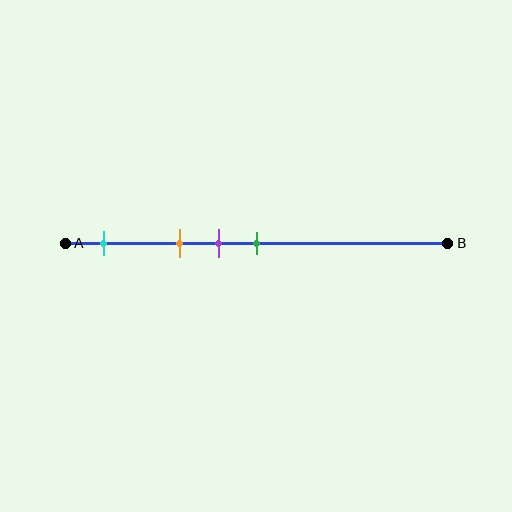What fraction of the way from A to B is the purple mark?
The purple mark is approximately 40% (0.4) of the way from A to B.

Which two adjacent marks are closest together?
The purple and green marks are the closest adjacent pair.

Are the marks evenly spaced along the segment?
No, the marks are not evenly spaced.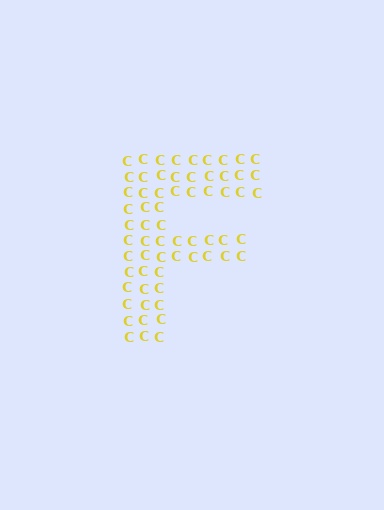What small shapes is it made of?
It is made of small letter C's.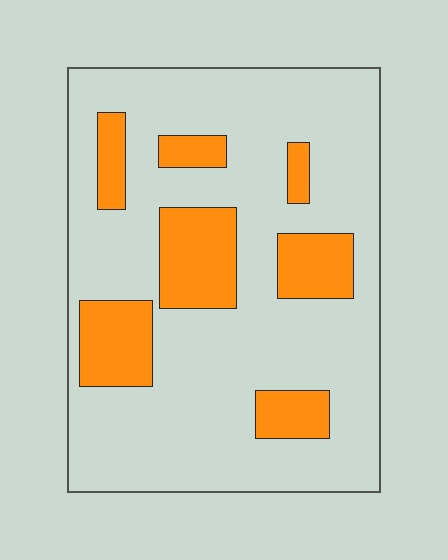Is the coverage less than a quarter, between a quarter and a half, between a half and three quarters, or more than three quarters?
Less than a quarter.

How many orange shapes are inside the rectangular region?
7.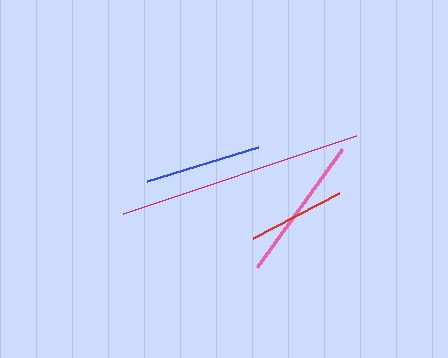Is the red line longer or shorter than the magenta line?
The magenta line is longer than the red line.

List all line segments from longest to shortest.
From longest to shortest: magenta, pink, blue, red.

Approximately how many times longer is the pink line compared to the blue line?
The pink line is approximately 1.3 times the length of the blue line.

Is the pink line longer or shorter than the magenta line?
The magenta line is longer than the pink line.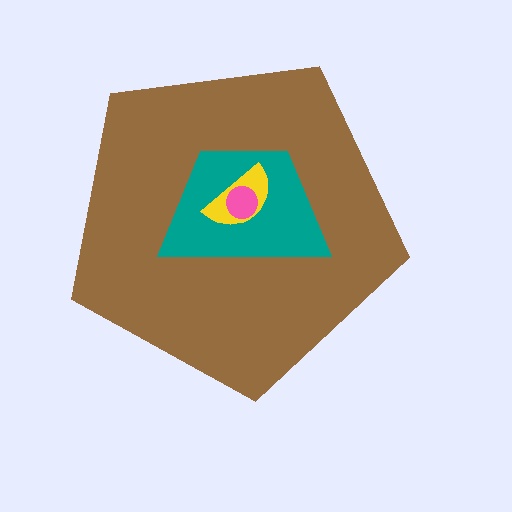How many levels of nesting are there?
4.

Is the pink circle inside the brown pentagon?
Yes.